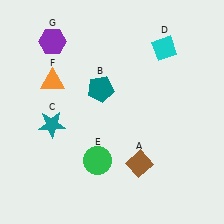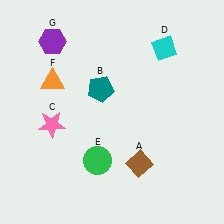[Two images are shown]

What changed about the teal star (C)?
In Image 1, C is teal. In Image 2, it changed to pink.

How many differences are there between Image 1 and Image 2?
There is 1 difference between the two images.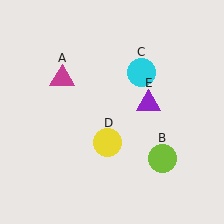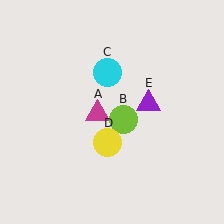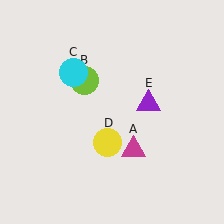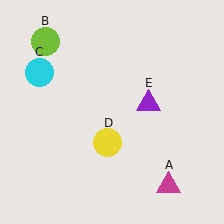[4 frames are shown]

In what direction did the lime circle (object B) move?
The lime circle (object B) moved up and to the left.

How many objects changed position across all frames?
3 objects changed position: magenta triangle (object A), lime circle (object B), cyan circle (object C).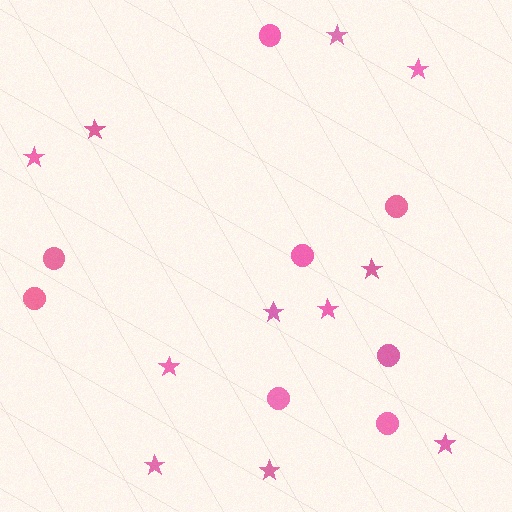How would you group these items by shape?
There are 2 groups: one group of stars (11) and one group of circles (8).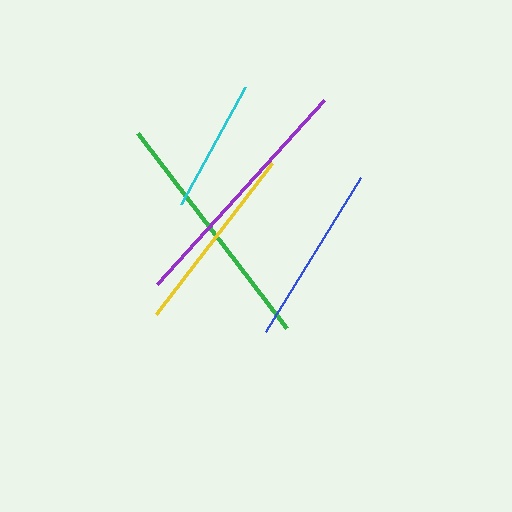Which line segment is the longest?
The purple line is the longest at approximately 249 pixels.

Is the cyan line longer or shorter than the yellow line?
The yellow line is longer than the cyan line.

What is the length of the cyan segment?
The cyan segment is approximately 133 pixels long.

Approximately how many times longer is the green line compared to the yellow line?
The green line is approximately 1.3 times the length of the yellow line.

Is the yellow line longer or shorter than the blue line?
The yellow line is longer than the blue line.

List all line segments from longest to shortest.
From longest to shortest: purple, green, yellow, blue, cyan.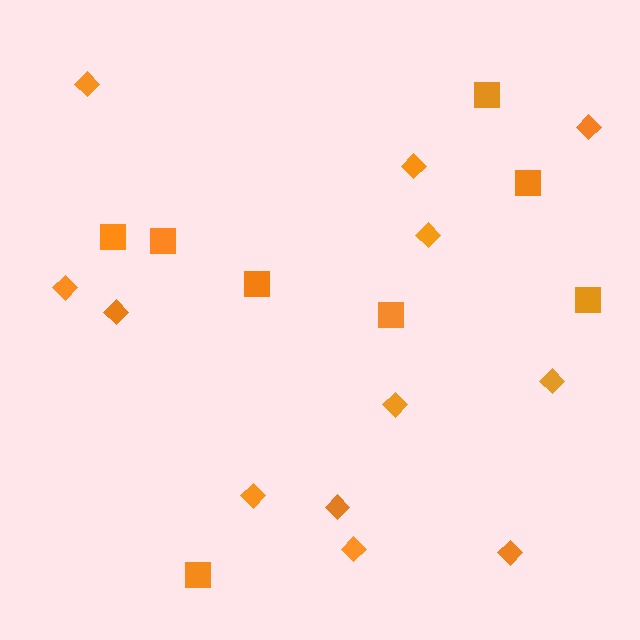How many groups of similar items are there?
There are 2 groups: one group of squares (8) and one group of diamonds (12).